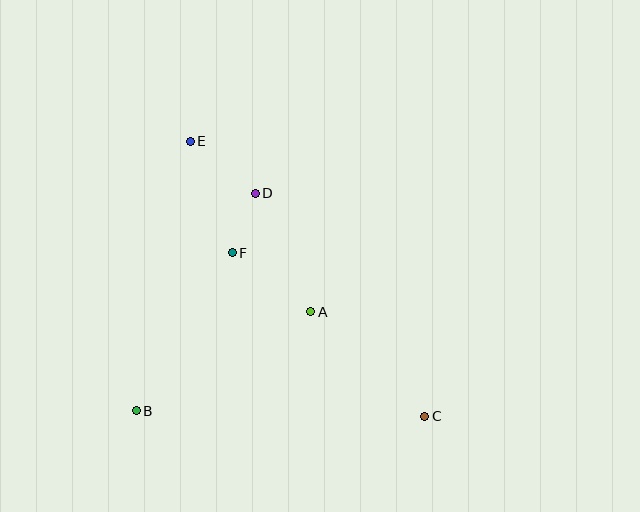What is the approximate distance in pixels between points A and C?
The distance between A and C is approximately 154 pixels.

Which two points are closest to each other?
Points D and F are closest to each other.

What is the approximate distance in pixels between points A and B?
The distance between A and B is approximately 201 pixels.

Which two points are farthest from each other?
Points C and E are farthest from each other.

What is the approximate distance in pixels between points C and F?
The distance between C and F is approximately 253 pixels.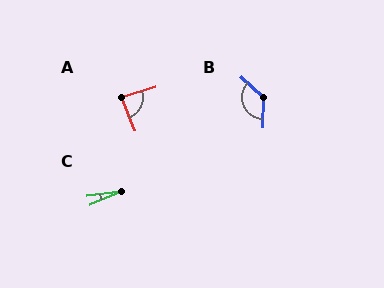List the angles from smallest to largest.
C (17°), A (85°), B (131°).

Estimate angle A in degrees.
Approximately 85 degrees.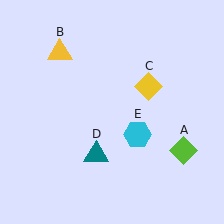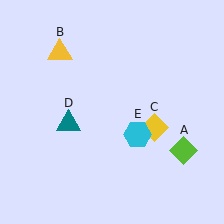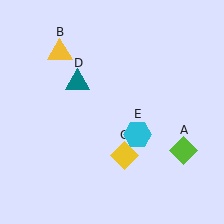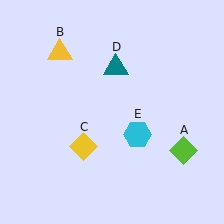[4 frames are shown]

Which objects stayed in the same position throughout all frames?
Lime diamond (object A) and yellow triangle (object B) and cyan hexagon (object E) remained stationary.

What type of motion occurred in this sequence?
The yellow diamond (object C), teal triangle (object D) rotated clockwise around the center of the scene.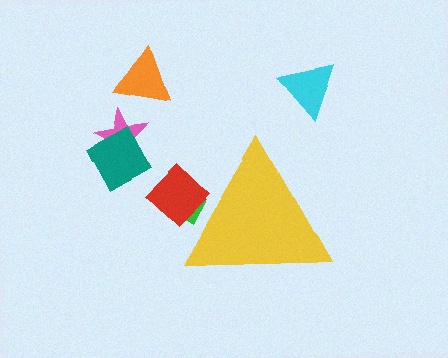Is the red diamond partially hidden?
Yes, the red diamond is partially hidden behind the yellow triangle.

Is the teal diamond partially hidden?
No, the teal diamond is fully visible.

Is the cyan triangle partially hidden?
No, the cyan triangle is fully visible.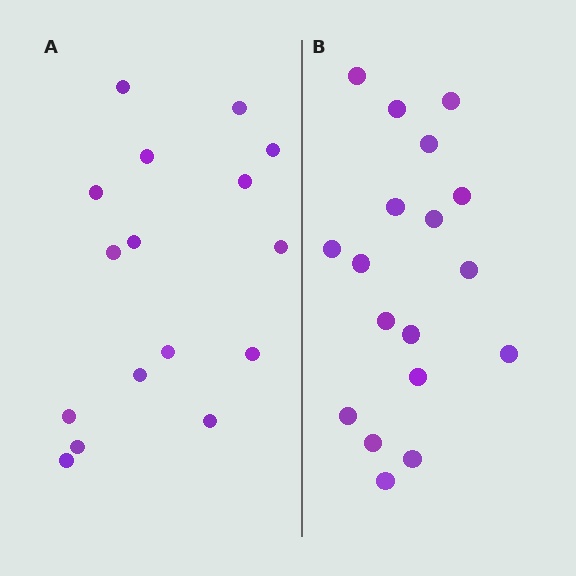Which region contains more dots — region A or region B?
Region B (the right region) has more dots.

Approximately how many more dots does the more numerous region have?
Region B has just a few more — roughly 2 or 3 more dots than region A.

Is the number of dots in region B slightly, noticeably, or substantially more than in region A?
Region B has only slightly more — the two regions are fairly close. The ratio is roughly 1.1 to 1.